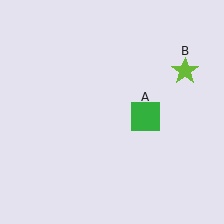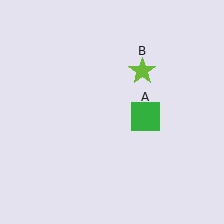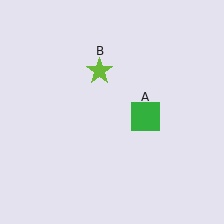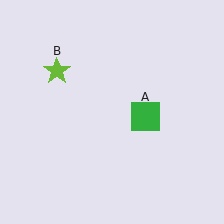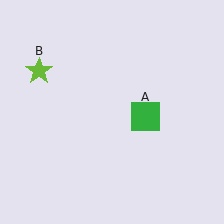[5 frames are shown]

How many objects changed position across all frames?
1 object changed position: lime star (object B).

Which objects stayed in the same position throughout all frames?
Green square (object A) remained stationary.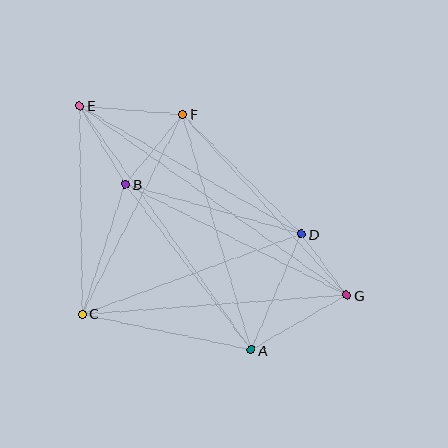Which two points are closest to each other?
Points D and G are closest to each other.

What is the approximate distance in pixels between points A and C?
The distance between A and C is approximately 173 pixels.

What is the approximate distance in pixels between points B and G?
The distance between B and G is approximately 247 pixels.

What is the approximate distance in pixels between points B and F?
The distance between B and F is approximately 90 pixels.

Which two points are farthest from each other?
Points E and G are farthest from each other.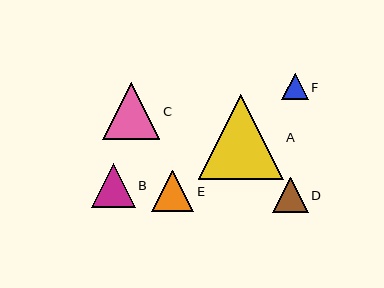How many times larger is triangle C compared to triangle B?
Triangle C is approximately 1.3 times the size of triangle B.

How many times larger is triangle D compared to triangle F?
Triangle D is approximately 1.3 times the size of triangle F.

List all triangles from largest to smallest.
From largest to smallest: A, C, B, E, D, F.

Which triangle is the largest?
Triangle A is the largest with a size of approximately 85 pixels.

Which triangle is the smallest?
Triangle F is the smallest with a size of approximately 26 pixels.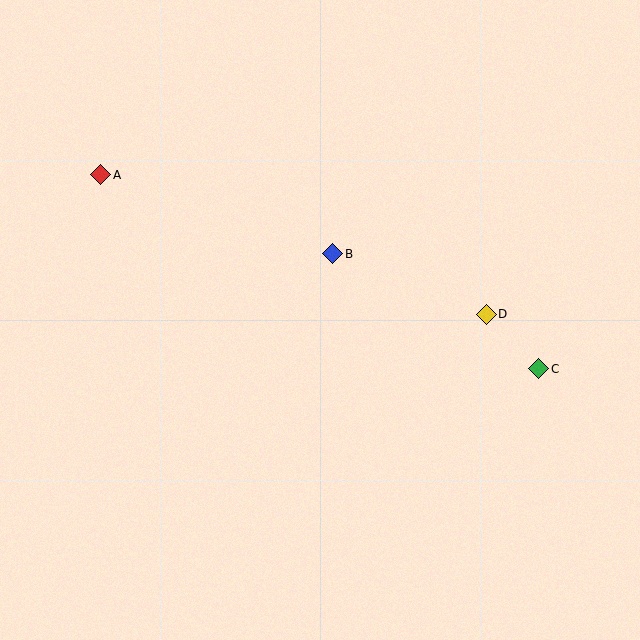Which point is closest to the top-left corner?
Point A is closest to the top-left corner.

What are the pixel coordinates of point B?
Point B is at (333, 254).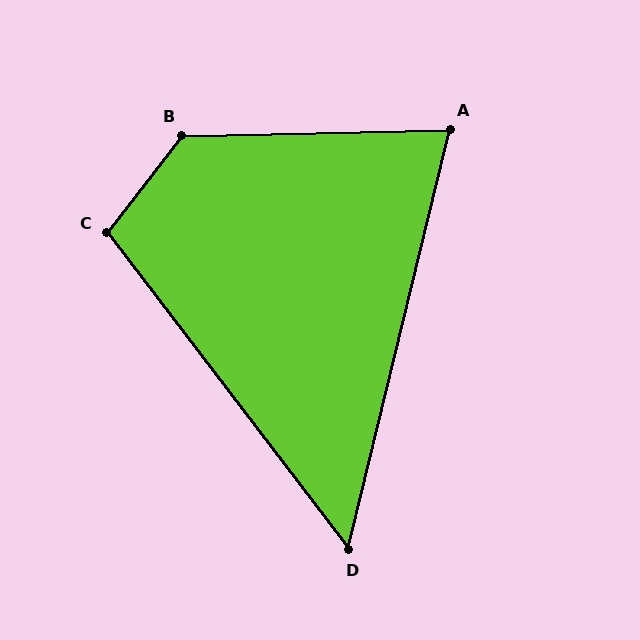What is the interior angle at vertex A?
Approximately 75 degrees (acute).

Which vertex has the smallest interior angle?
D, at approximately 51 degrees.